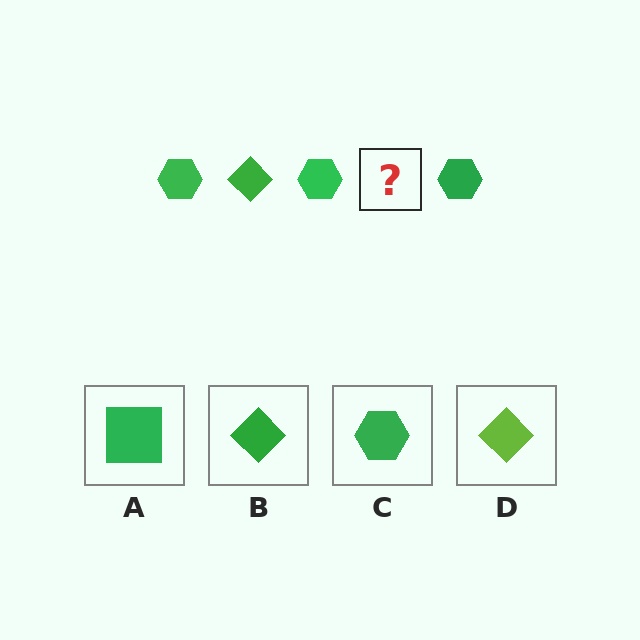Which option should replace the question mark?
Option B.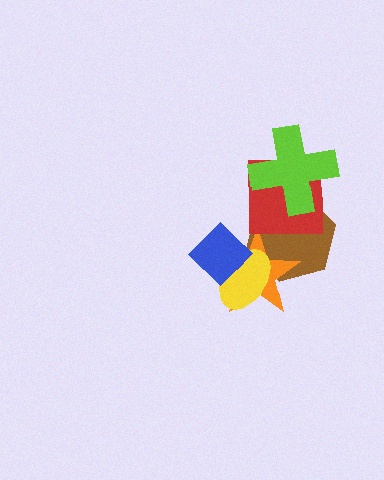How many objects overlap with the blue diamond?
2 objects overlap with the blue diamond.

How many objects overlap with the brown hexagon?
4 objects overlap with the brown hexagon.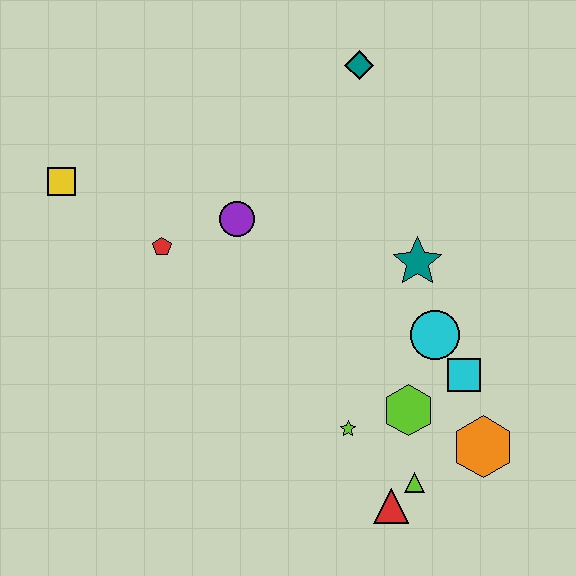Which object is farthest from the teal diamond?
The red triangle is farthest from the teal diamond.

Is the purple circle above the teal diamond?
No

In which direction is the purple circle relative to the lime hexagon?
The purple circle is above the lime hexagon.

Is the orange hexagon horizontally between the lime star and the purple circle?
No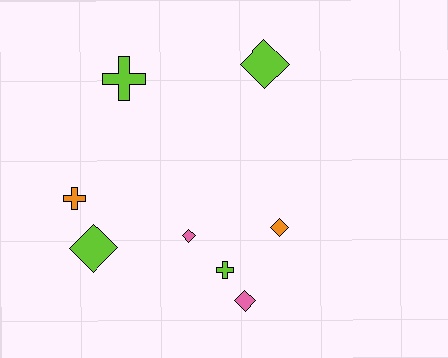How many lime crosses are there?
There are 2 lime crosses.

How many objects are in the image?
There are 8 objects.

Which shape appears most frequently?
Diamond, with 5 objects.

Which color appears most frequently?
Lime, with 4 objects.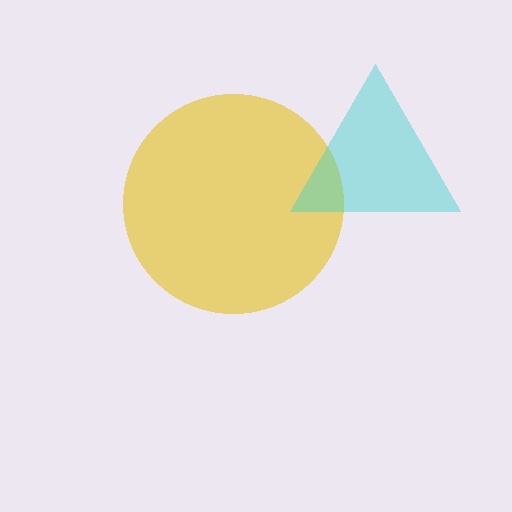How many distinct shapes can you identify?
There are 2 distinct shapes: a yellow circle, a cyan triangle.